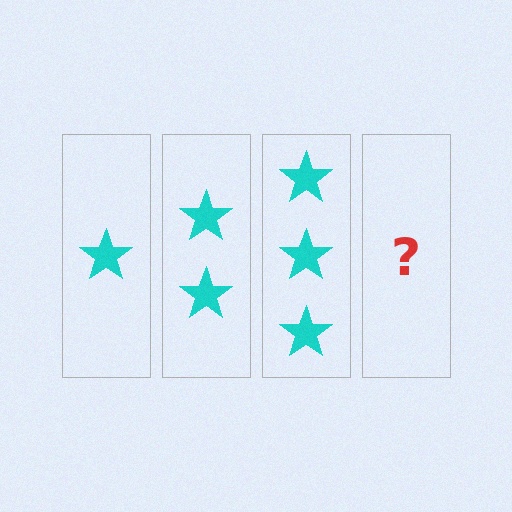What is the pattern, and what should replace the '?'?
The pattern is that each step adds one more star. The '?' should be 4 stars.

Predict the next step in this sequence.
The next step is 4 stars.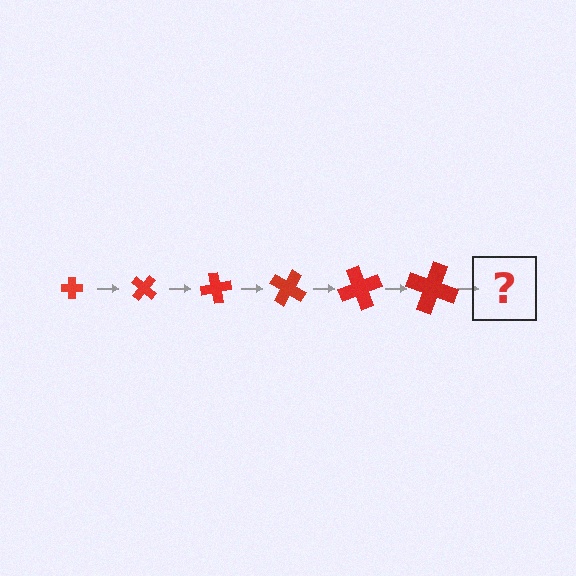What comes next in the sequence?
The next element should be a cross, larger than the previous one and rotated 240 degrees from the start.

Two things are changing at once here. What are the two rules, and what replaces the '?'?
The two rules are that the cross grows larger each step and it rotates 40 degrees each step. The '?' should be a cross, larger than the previous one and rotated 240 degrees from the start.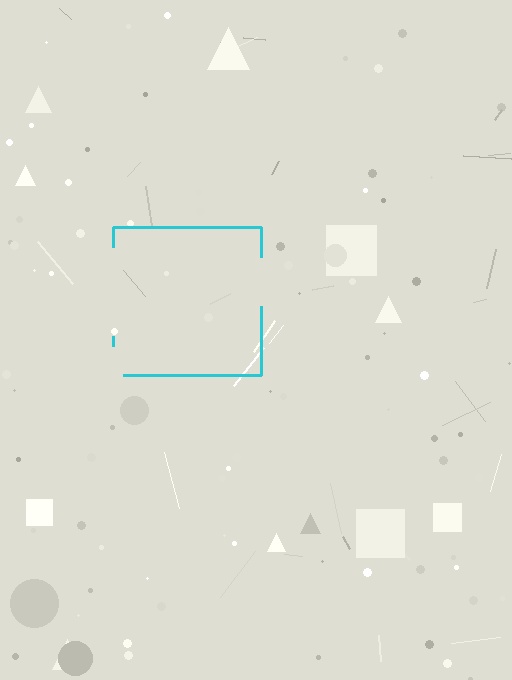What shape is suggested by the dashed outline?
The dashed outline suggests a square.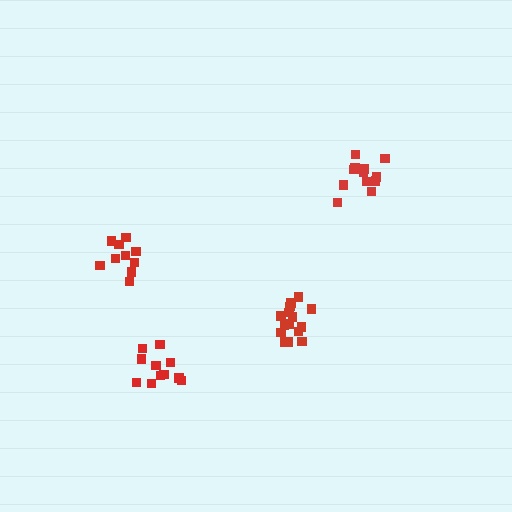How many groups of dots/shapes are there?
There are 4 groups.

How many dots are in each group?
Group 1: 11 dots, Group 2: 13 dots, Group 3: 10 dots, Group 4: 15 dots (49 total).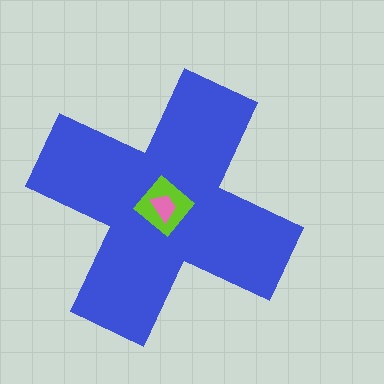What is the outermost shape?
The blue cross.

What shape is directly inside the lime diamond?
The pink trapezoid.